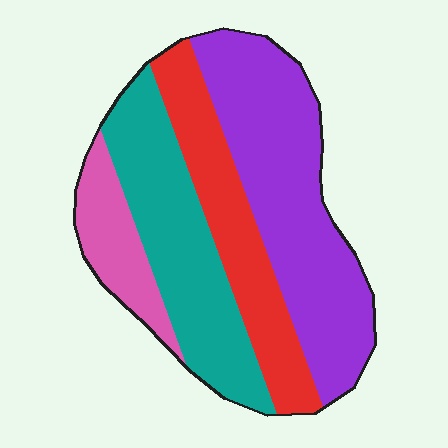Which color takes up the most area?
Purple, at roughly 40%.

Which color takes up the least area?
Pink, at roughly 10%.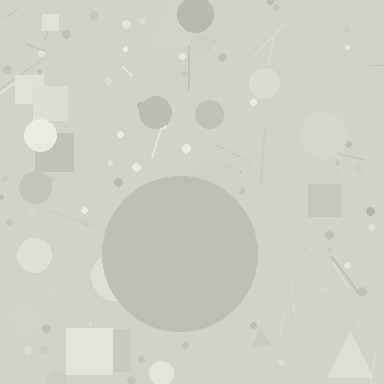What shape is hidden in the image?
A circle is hidden in the image.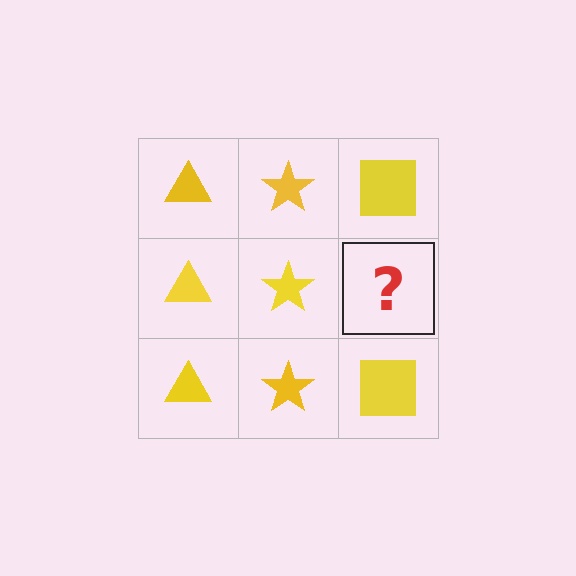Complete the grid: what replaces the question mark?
The question mark should be replaced with a yellow square.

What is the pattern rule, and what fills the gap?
The rule is that each column has a consistent shape. The gap should be filled with a yellow square.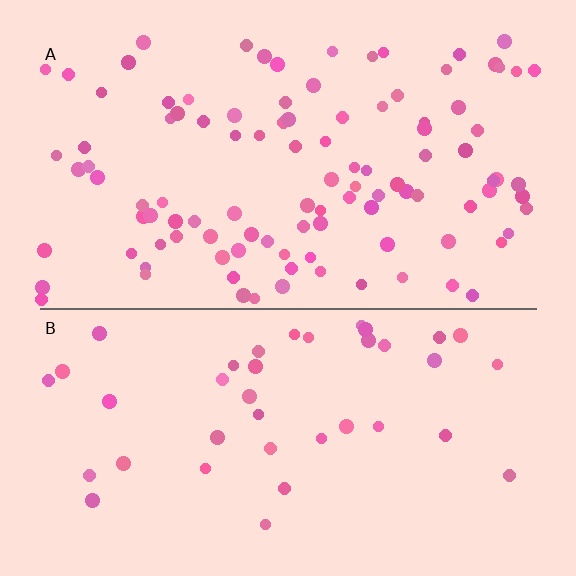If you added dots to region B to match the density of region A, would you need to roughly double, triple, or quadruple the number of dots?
Approximately triple.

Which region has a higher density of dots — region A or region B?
A (the top).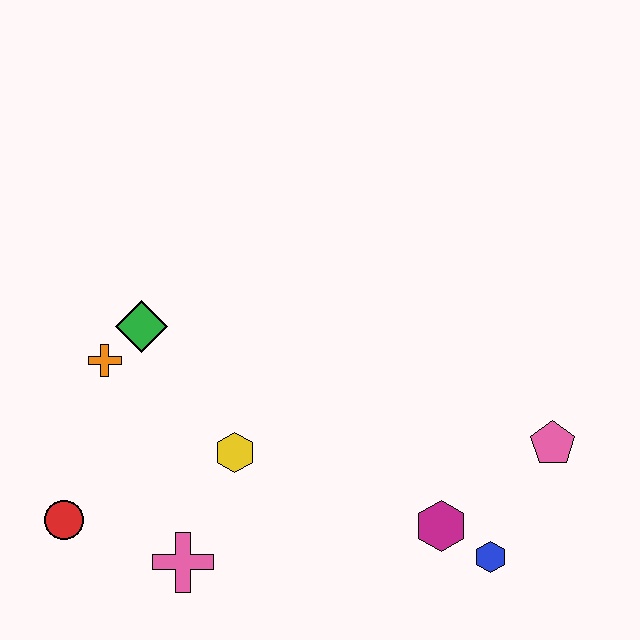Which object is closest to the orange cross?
The green diamond is closest to the orange cross.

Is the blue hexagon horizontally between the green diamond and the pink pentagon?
Yes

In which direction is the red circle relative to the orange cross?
The red circle is below the orange cross.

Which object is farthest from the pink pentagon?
The red circle is farthest from the pink pentagon.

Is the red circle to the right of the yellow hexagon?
No